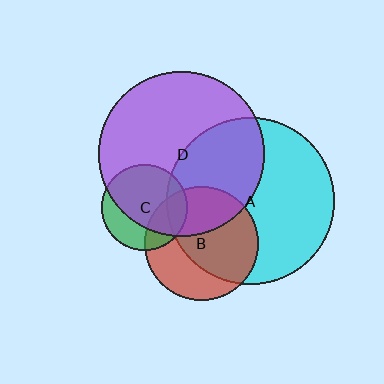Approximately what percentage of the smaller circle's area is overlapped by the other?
Approximately 65%.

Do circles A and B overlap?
Yes.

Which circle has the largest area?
Circle A (cyan).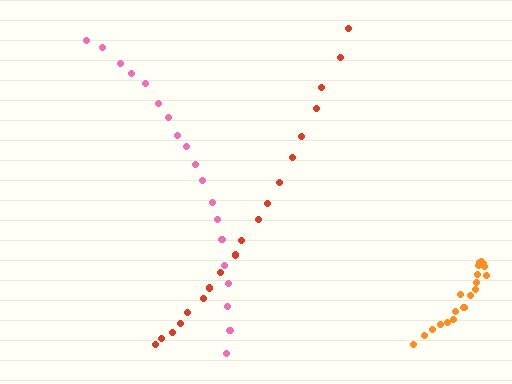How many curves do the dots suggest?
There are 3 distinct paths.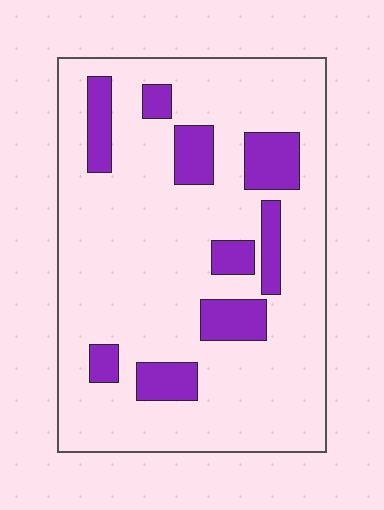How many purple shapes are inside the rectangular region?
9.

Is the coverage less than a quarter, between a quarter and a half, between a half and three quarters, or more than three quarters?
Less than a quarter.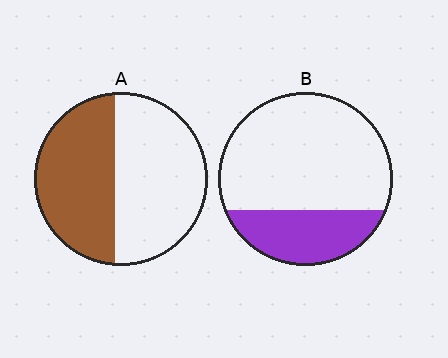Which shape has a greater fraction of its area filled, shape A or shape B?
Shape A.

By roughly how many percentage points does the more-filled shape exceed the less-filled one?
By roughly 20 percentage points (A over B).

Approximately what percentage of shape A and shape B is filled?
A is approximately 45% and B is approximately 30%.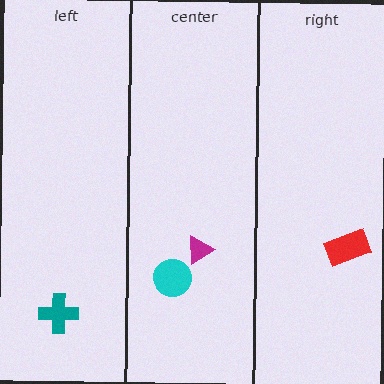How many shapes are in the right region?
1.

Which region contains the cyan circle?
The center region.